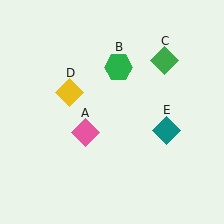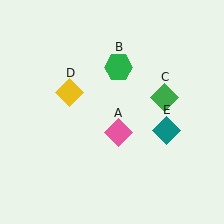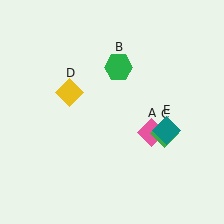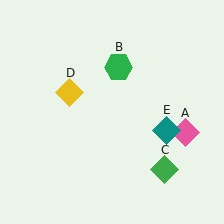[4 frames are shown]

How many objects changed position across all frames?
2 objects changed position: pink diamond (object A), green diamond (object C).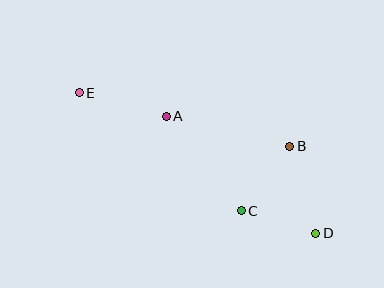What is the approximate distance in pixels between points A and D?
The distance between A and D is approximately 190 pixels.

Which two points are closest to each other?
Points C and D are closest to each other.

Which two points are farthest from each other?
Points D and E are farthest from each other.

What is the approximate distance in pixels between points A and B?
The distance between A and B is approximately 128 pixels.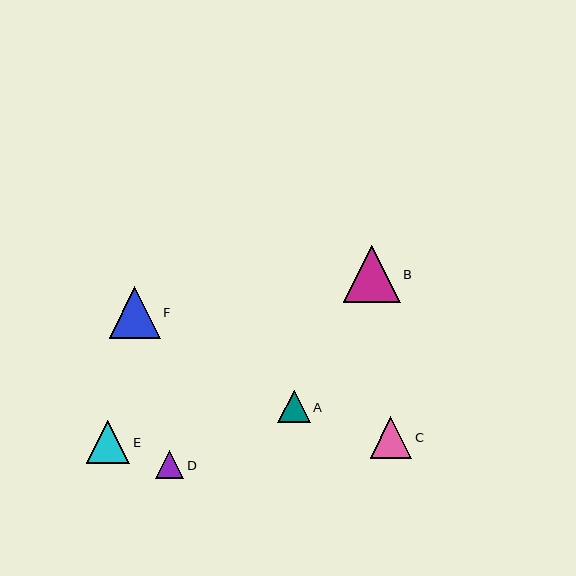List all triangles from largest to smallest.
From largest to smallest: B, F, E, C, A, D.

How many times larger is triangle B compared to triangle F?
Triangle B is approximately 1.1 times the size of triangle F.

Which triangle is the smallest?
Triangle D is the smallest with a size of approximately 29 pixels.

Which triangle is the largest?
Triangle B is the largest with a size of approximately 57 pixels.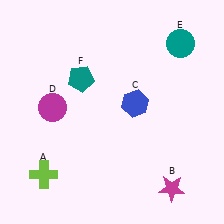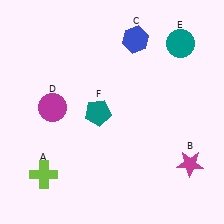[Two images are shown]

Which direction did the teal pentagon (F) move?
The teal pentagon (F) moved down.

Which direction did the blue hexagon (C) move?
The blue hexagon (C) moved up.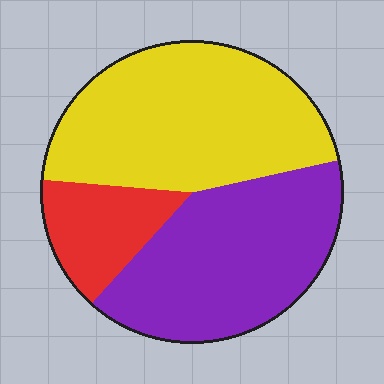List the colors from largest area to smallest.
From largest to smallest: yellow, purple, red.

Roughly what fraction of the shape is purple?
Purple takes up about two fifths (2/5) of the shape.